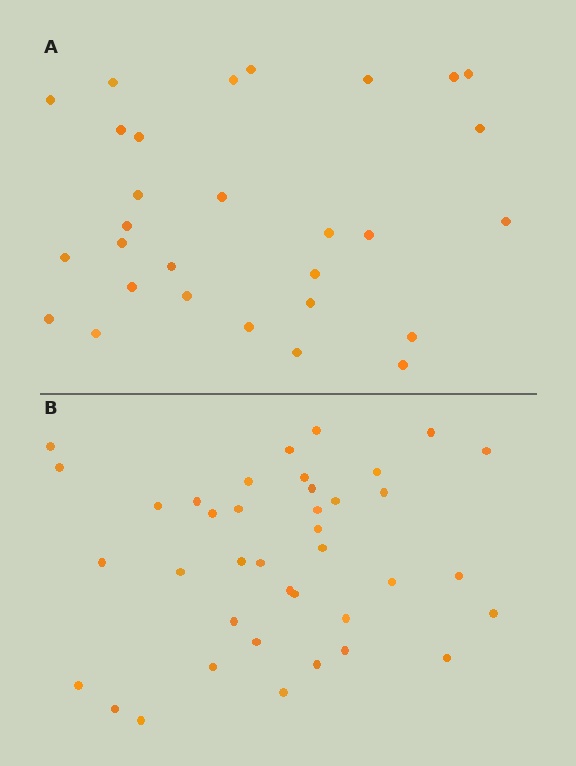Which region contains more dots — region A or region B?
Region B (the bottom region) has more dots.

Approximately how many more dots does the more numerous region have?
Region B has roughly 10 or so more dots than region A.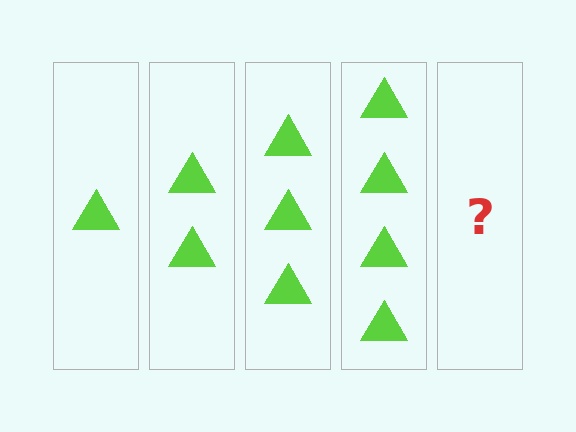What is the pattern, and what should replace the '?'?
The pattern is that each step adds one more triangle. The '?' should be 5 triangles.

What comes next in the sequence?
The next element should be 5 triangles.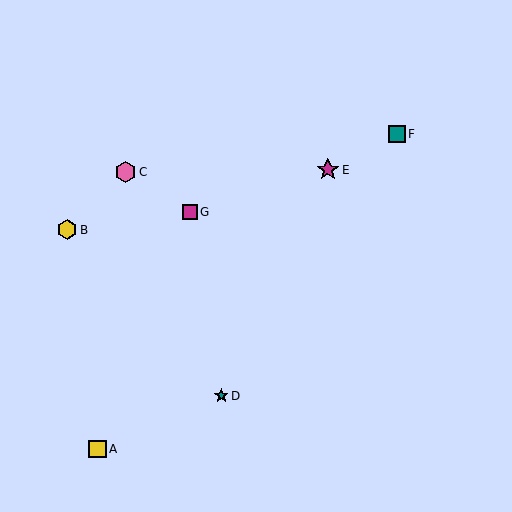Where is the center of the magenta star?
The center of the magenta star is at (328, 170).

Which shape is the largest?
The magenta star (labeled E) is the largest.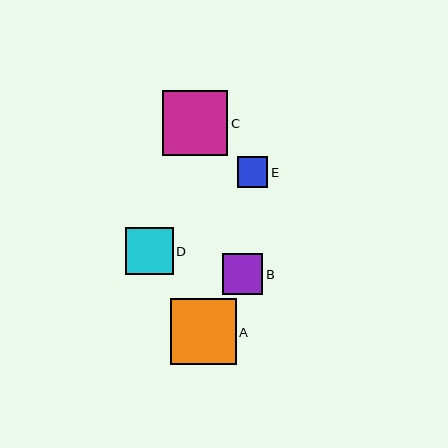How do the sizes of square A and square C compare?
Square A and square C are approximately the same size.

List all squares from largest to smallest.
From largest to smallest: A, C, D, B, E.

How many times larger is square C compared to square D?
Square C is approximately 1.4 times the size of square D.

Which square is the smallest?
Square E is the smallest with a size of approximately 31 pixels.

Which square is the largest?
Square A is the largest with a size of approximately 66 pixels.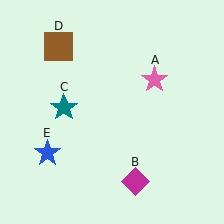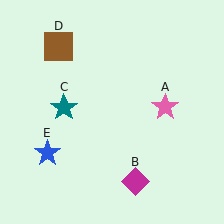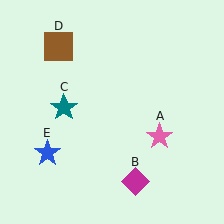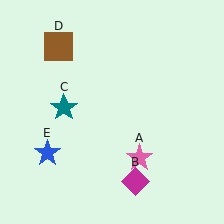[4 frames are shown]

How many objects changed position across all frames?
1 object changed position: pink star (object A).